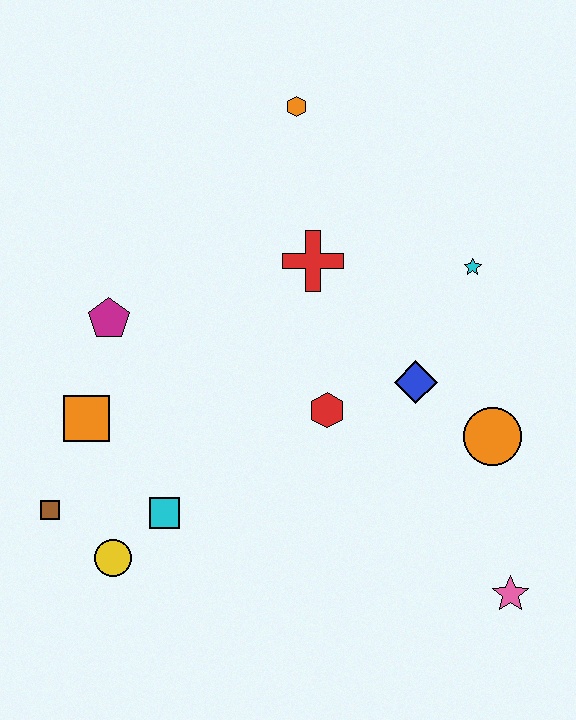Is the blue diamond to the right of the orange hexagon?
Yes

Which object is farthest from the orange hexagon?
The pink star is farthest from the orange hexagon.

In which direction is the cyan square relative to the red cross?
The cyan square is below the red cross.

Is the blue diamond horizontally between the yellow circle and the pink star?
Yes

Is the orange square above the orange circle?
Yes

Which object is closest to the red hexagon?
The blue diamond is closest to the red hexagon.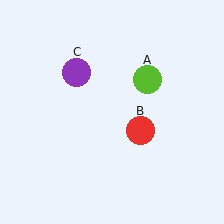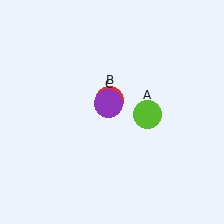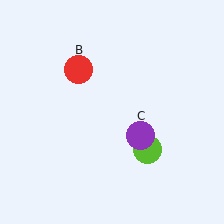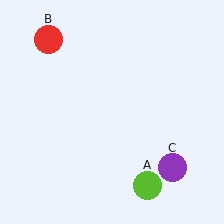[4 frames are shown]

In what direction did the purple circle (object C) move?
The purple circle (object C) moved down and to the right.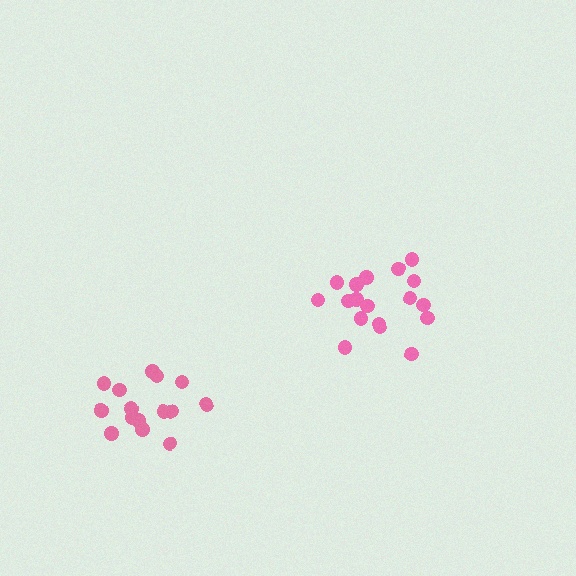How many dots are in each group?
Group 1: 18 dots, Group 2: 16 dots (34 total).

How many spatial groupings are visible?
There are 2 spatial groupings.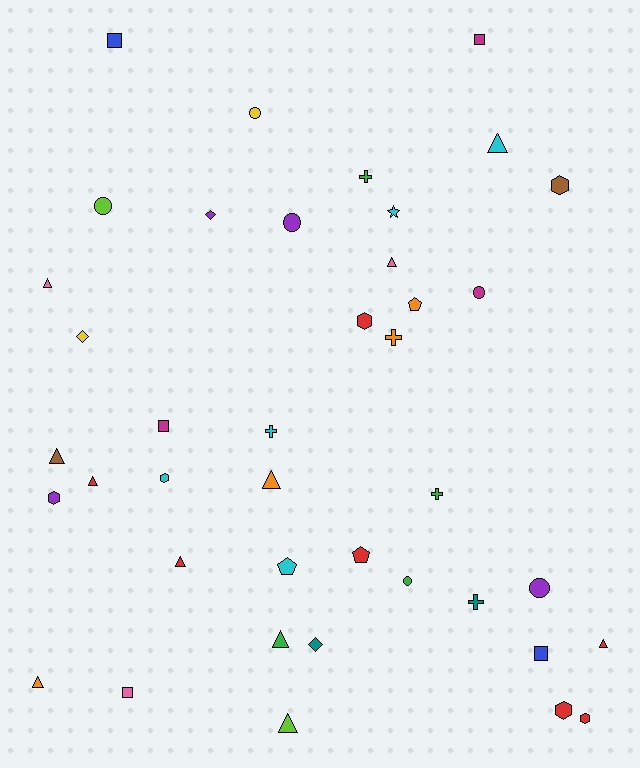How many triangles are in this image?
There are 11 triangles.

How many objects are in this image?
There are 40 objects.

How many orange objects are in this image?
There are 4 orange objects.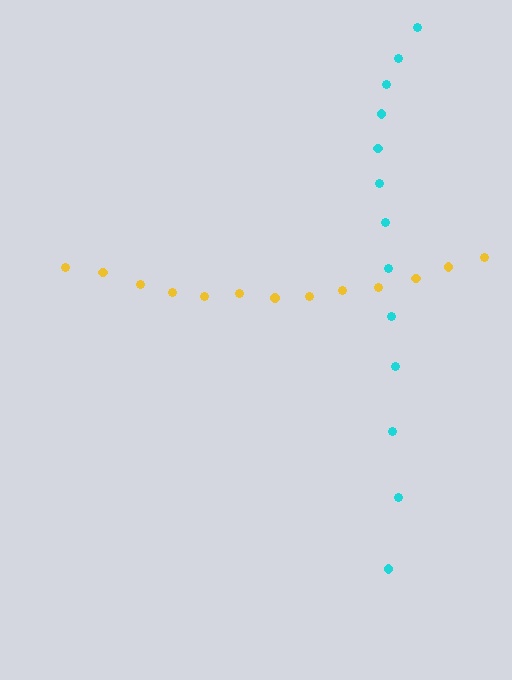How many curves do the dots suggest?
There are 2 distinct paths.